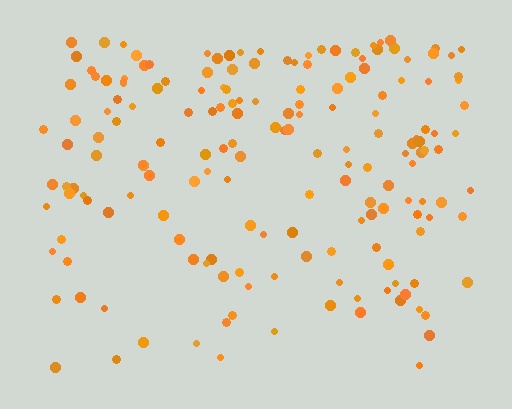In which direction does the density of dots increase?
From bottom to top, with the top side densest.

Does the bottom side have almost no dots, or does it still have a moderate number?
Still a moderate number, just noticeably fewer than the top.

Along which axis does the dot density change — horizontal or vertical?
Vertical.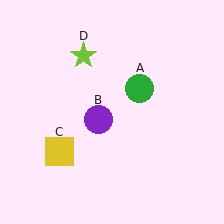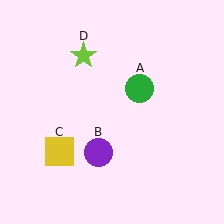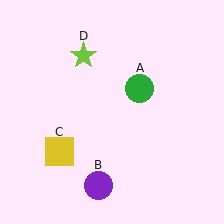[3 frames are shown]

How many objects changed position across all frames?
1 object changed position: purple circle (object B).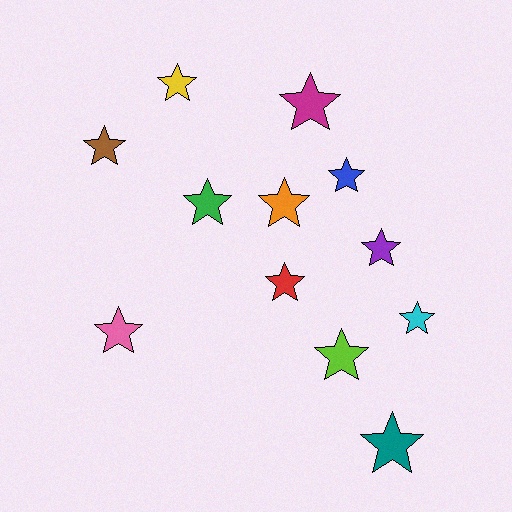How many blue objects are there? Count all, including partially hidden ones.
There is 1 blue object.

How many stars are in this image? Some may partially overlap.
There are 12 stars.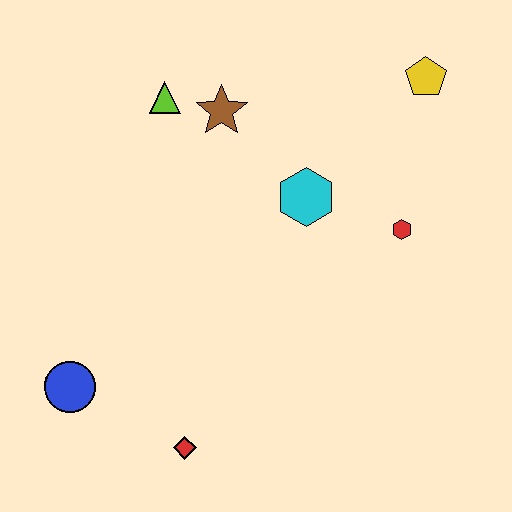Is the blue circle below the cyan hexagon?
Yes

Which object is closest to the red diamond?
The blue circle is closest to the red diamond.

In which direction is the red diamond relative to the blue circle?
The red diamond is to the right of the blue circle.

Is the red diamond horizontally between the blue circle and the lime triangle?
No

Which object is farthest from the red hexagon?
The blue circle is farthest from the red hexagon.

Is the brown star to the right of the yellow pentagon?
No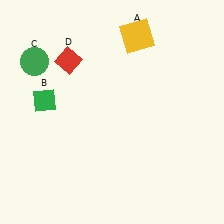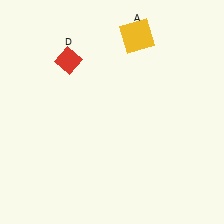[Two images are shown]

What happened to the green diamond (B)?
The green diamond (B) was removed in Image 2. It was in the top-left area of Image 1.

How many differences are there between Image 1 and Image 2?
There are 2 differences between the two images.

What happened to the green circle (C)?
The green circle (C) was removed in Image 2. It was in the top-left area of Image 1.